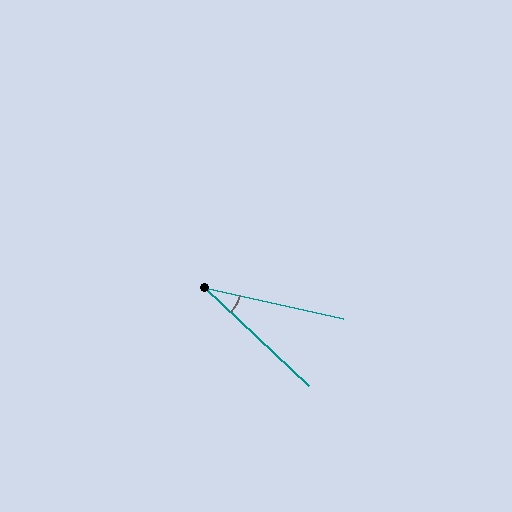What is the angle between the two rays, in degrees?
Approximately 31 degrees.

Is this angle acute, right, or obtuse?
It is acute.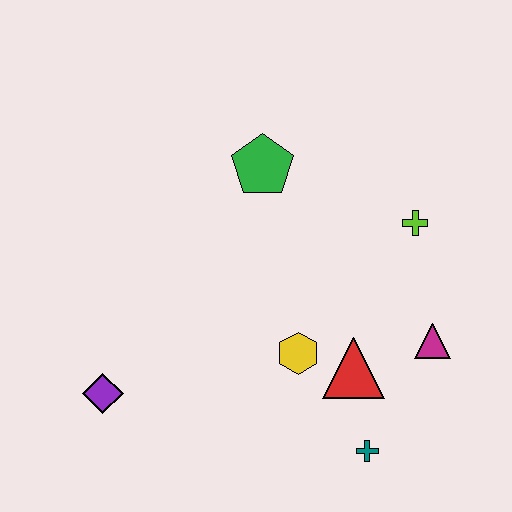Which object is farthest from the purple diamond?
The lime cross is farthest from the purple diamond.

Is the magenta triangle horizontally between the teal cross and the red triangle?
No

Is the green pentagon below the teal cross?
No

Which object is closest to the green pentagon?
The lime cross is closest to the green pentagon.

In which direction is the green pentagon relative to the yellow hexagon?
The green pentagon is above the yellow hexagon.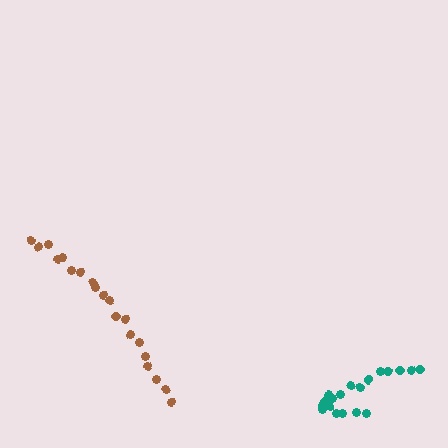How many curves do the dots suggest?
There are 2 distinct paths.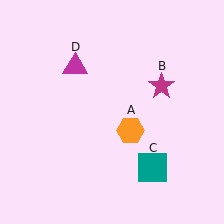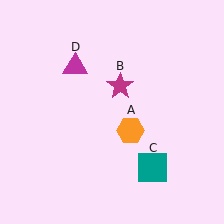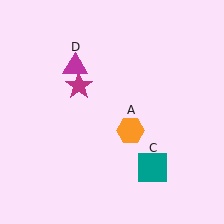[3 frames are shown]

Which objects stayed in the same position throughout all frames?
Orange hexagon (object A) and teal square (object C) and magenta triangle (object D) remained stationary.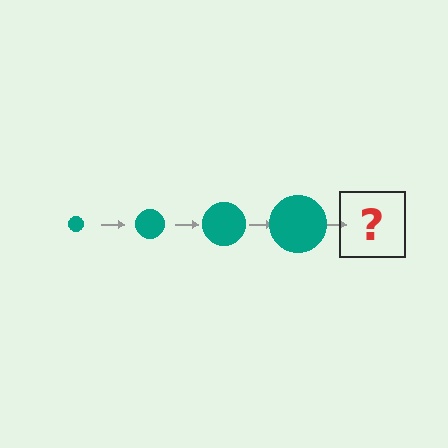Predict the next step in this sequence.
The next step is a teal circle, larger than the previous one.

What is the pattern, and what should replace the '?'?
The pattern is that the circle gets progressively larger each step. The '?' should be a teal circle, larger than the previous one.